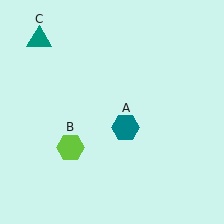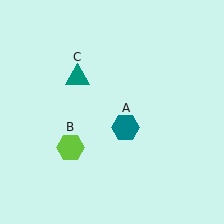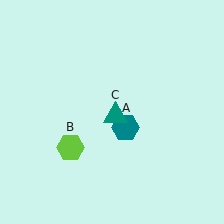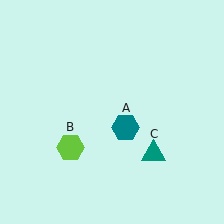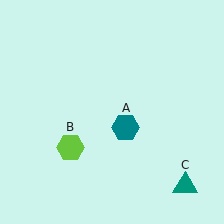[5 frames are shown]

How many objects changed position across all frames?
1 object changed position: teal triangle (object C).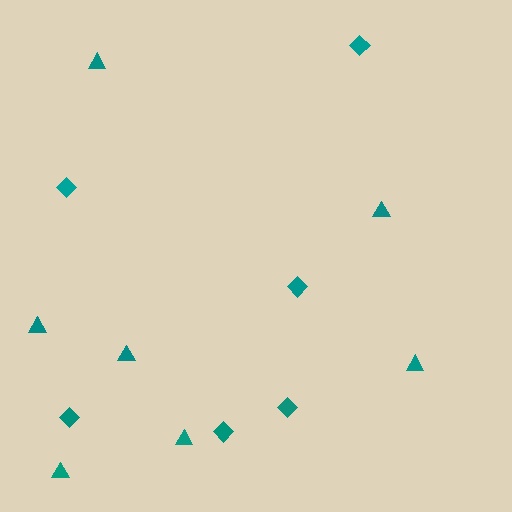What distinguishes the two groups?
There are 2 groups: one group of triangles (7) and one group of diamonds (6).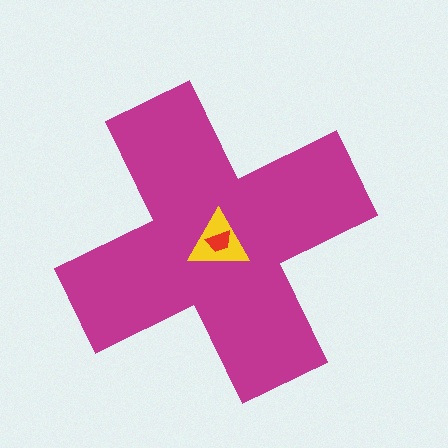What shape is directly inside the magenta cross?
The yellow triangle.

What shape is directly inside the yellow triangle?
The red trapezoid.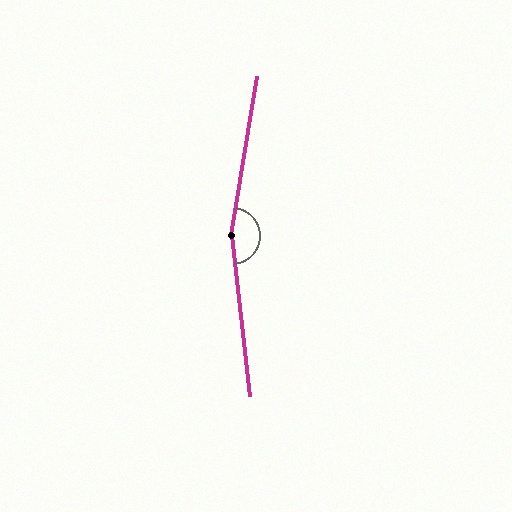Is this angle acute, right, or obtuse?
It is obtuse.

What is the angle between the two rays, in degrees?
Approximately 164 degrees.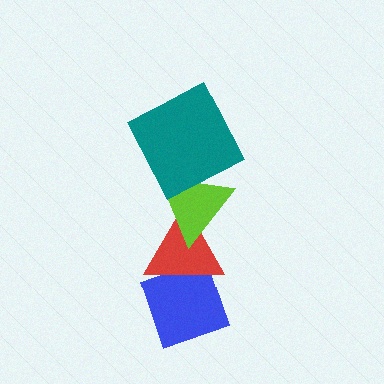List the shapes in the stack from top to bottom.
From top to bottom: the teal square, the lime triangle, the red triangle, the blue diamond.